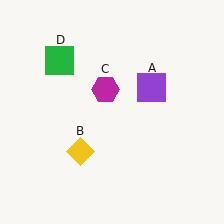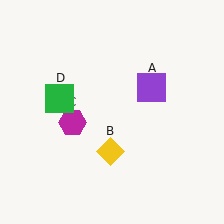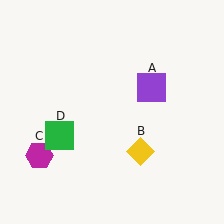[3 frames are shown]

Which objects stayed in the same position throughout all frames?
Purple square (object A) remained stationary.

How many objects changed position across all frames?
3 objects changed position: yellow diamond (object B), magenta hexagon (object C), green square (object D).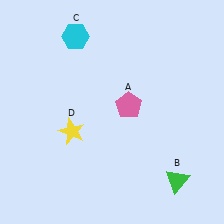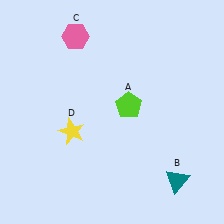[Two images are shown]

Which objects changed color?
A changed from pink to lime. B changed from green to teal. C changed from cyan to pink.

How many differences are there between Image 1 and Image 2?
There are 3 differences between the two images.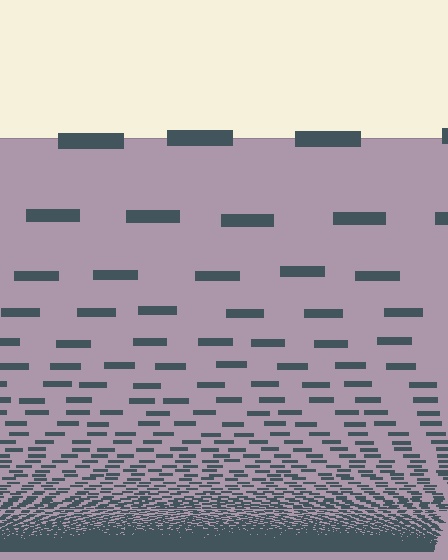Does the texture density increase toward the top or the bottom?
Density increases toward the bottom.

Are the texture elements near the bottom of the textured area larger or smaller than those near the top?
Smaller. The gradient is inverted — elements near the bottom are smaller and denser.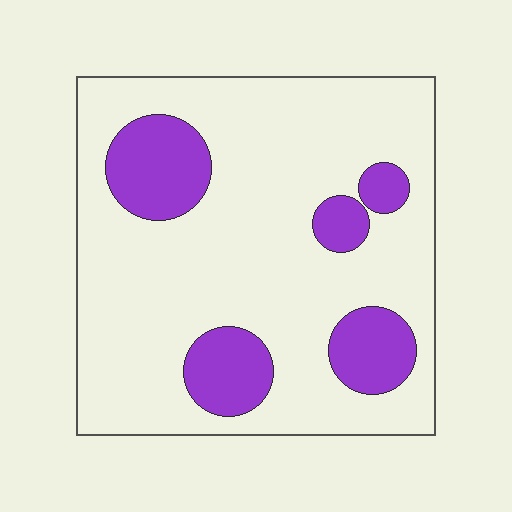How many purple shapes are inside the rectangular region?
5.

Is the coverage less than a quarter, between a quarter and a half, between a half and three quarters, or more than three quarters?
Less than a quarter.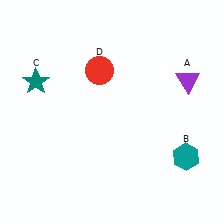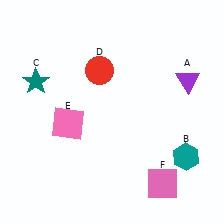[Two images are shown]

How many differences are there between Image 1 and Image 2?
There are 2 differences between the two images.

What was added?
A pink square (E), a pink square (F) were added in Image 2.